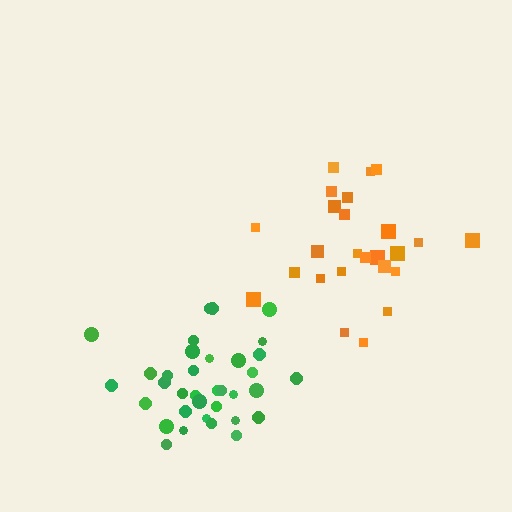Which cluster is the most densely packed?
Green.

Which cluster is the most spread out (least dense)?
Orange.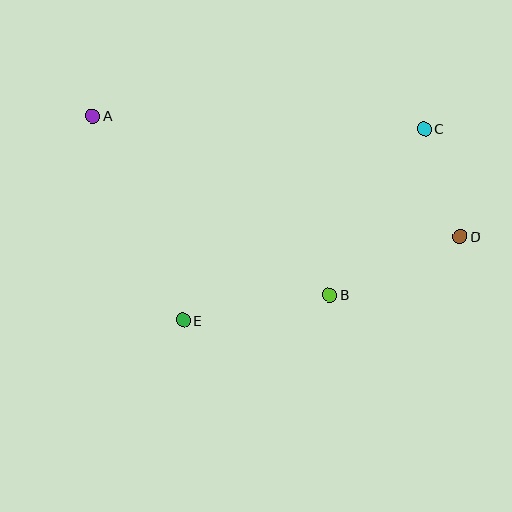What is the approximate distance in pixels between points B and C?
The distance between B and C is approximately 191 pixels.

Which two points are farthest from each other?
Points A and D are farthest from each other.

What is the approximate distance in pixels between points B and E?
The distance between B and E is approximately 149 pixels.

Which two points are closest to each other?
Points C and D are closest to each other.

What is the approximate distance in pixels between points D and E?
The distance between D and E is approximately 289 pixels.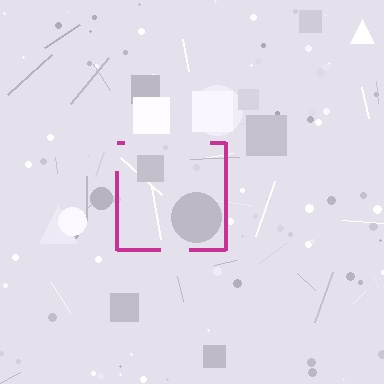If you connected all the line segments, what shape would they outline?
They would outline a square.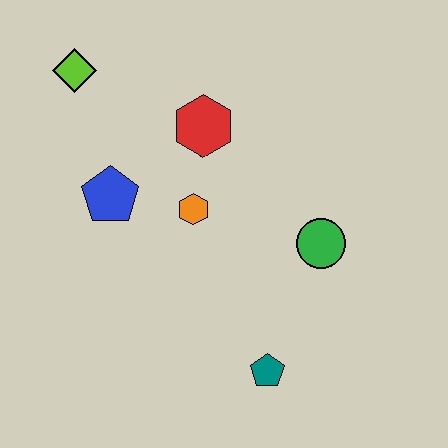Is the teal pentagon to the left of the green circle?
Yes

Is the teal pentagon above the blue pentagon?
No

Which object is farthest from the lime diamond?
The teal pentagon is farthest from the lime diamond.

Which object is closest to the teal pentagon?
The green circle is closest to the teal pentagon.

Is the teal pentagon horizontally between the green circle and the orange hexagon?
Yes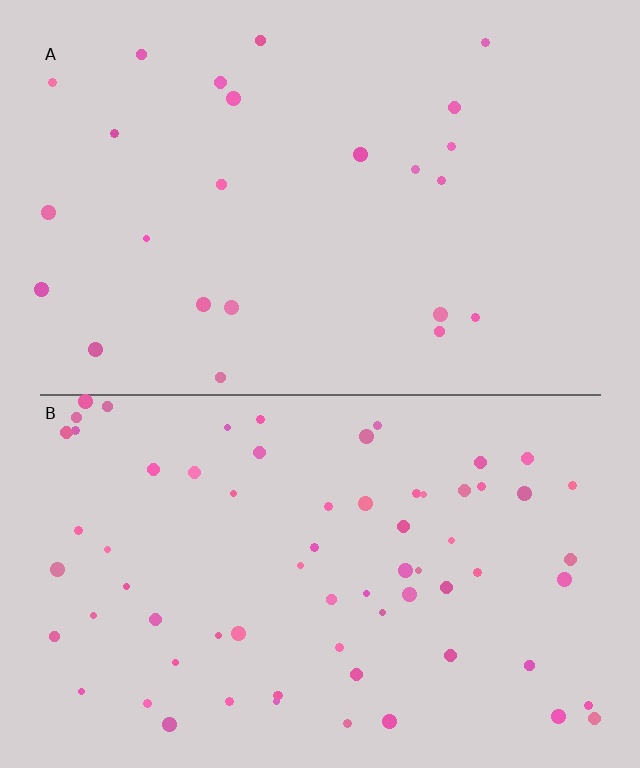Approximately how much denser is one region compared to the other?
Approximately 2.9× — region B over region A.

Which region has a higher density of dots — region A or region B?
B (the bottom).